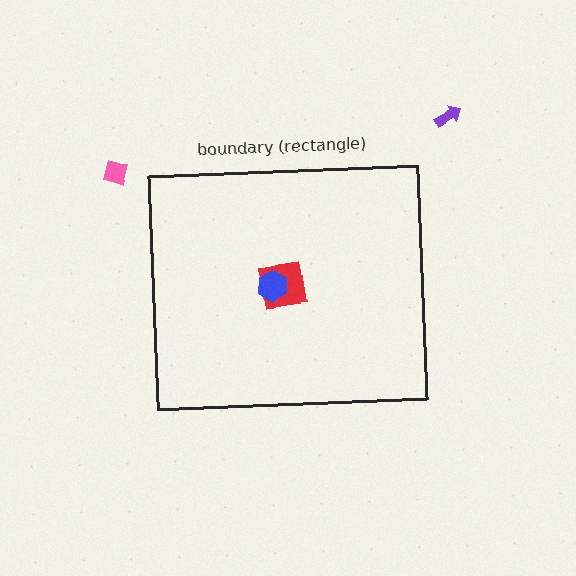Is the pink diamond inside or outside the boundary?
Outside.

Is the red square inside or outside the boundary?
Inside.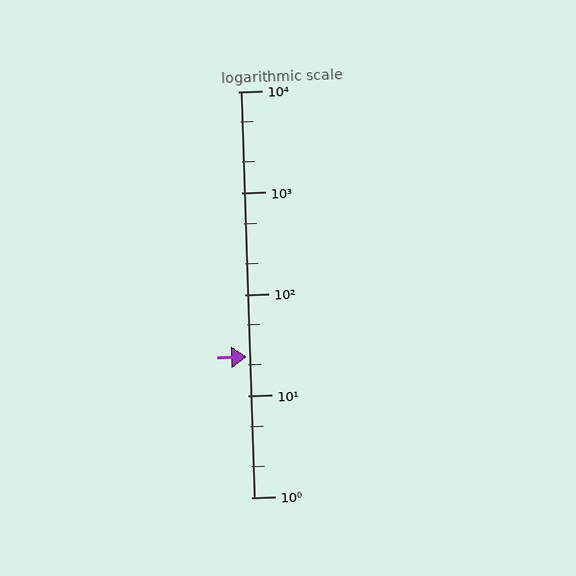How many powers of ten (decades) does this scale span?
The scale spans 4 decades, from 1 to 10000.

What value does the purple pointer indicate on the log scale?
The pointer indicates approximately 24.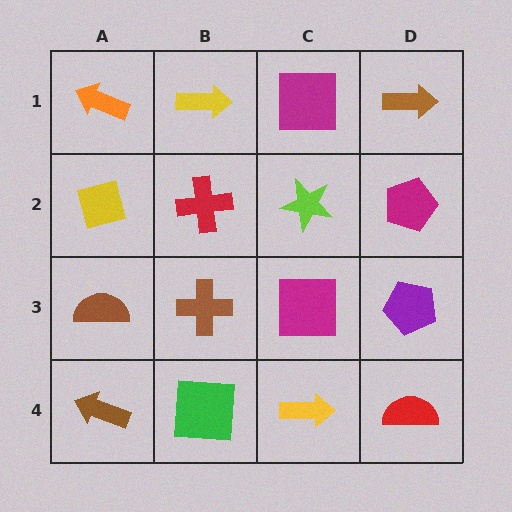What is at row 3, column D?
A purple pentagon.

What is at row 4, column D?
A red semicircle.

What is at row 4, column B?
A green square.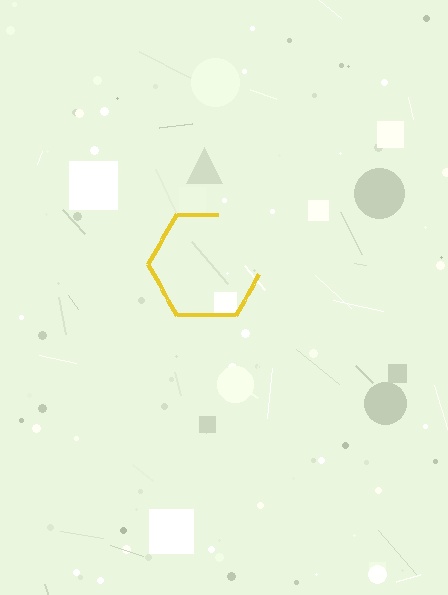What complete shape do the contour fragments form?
The contour fragments form a hexagon.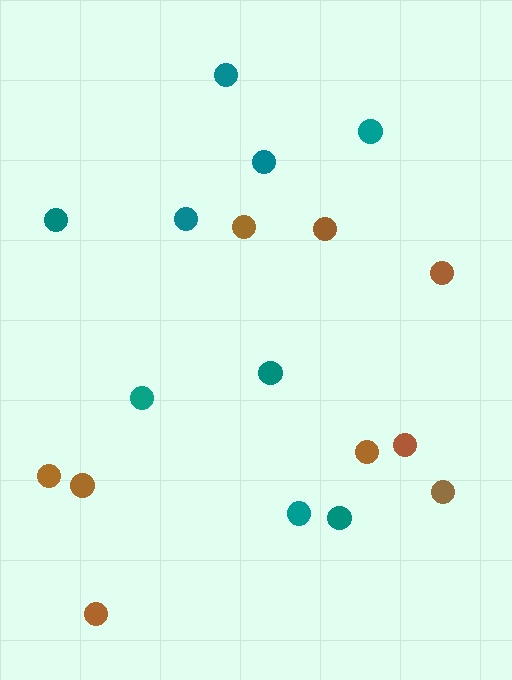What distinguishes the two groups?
There are 2 groups: one group of brown circles (9) and one group of teal circles (9).